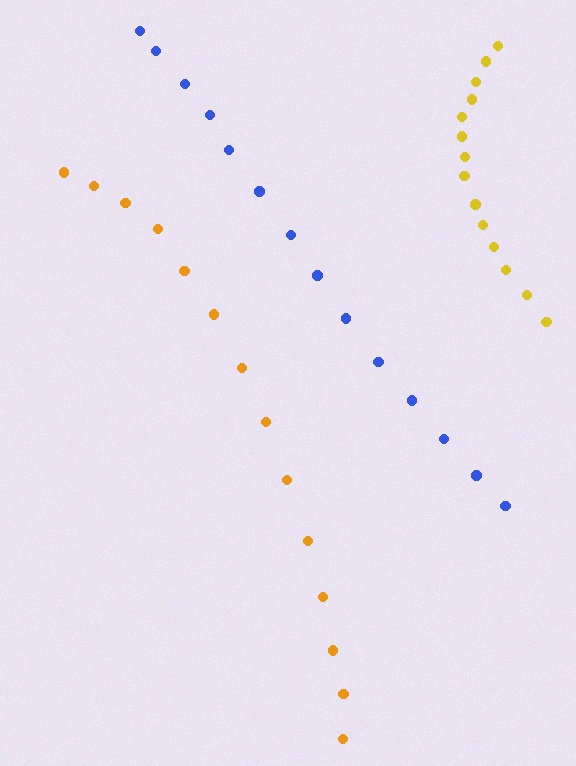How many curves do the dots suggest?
There are 3 distinct paths.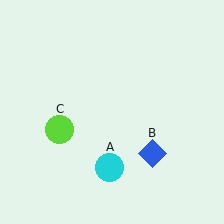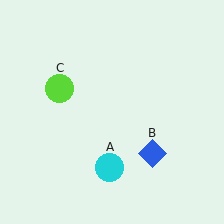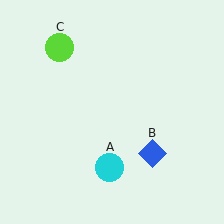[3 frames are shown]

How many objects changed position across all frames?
1 object changed position: lime circle (object C).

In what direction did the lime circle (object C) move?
The lime circle (object C) moved up.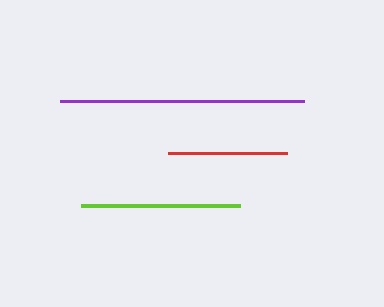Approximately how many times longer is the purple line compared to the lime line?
The purple line is approximately 1.5 times the length of the lime line.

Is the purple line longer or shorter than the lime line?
The purple line is longer than the lime line.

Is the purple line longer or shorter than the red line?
The purple line is longer than the red line.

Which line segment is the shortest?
The red line is the shortest at approximately 119 pixels.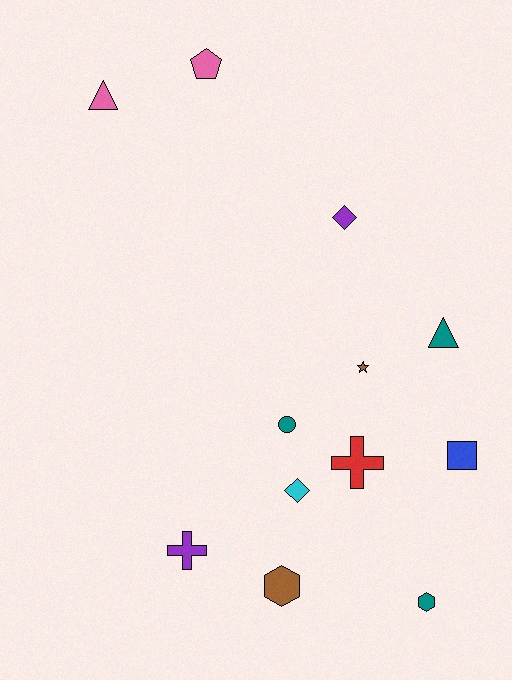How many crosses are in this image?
There are 2 crosses.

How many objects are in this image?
There are 12 objects.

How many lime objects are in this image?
There are no lime objects.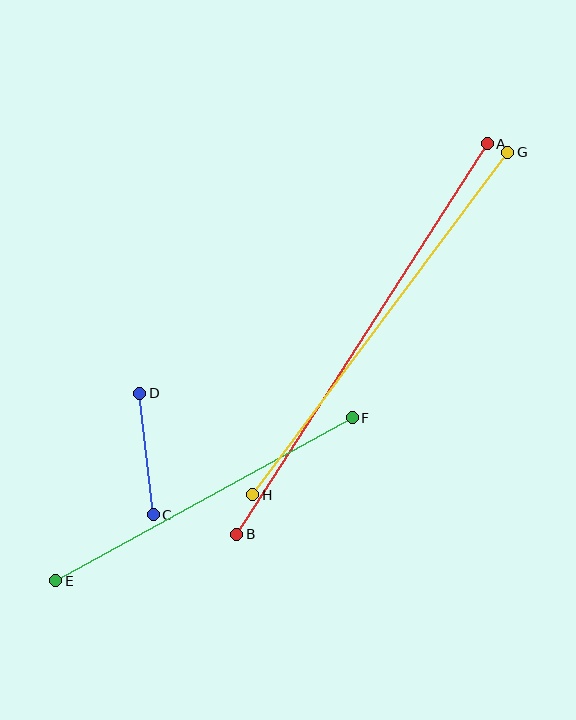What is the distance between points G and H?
The distance is approximately 427 pixels.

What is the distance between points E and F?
The distance is approximately 338 pixels.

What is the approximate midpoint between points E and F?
The midpoint is at approximately (204, 499) pixels.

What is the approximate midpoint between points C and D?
The midpoint is at approximately (146, 454) pixels.